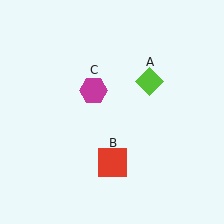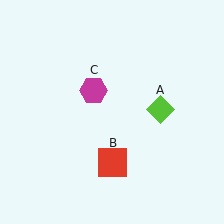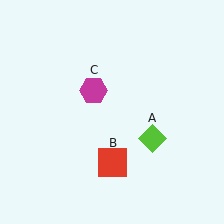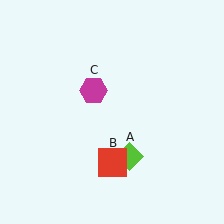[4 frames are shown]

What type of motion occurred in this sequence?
The lime diamond (object A) rotated clockwise around the center of the scene.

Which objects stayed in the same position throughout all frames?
Red square (object B) and magenta hexagon (object C) remained stationary.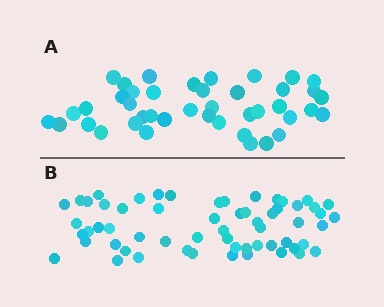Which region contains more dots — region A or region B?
Region B (the bottom region) has more dots.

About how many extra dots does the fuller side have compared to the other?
Region B has approximately 20 more dots than region A.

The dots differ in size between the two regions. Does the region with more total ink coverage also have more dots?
No. Region A has more total ink coverage because its dots are larger, but region B actually contains more individual dots. Total area can be misleading — the number of items is what matters here.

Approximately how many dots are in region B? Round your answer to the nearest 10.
About 60 dots.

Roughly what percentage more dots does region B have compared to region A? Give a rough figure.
About 45% more.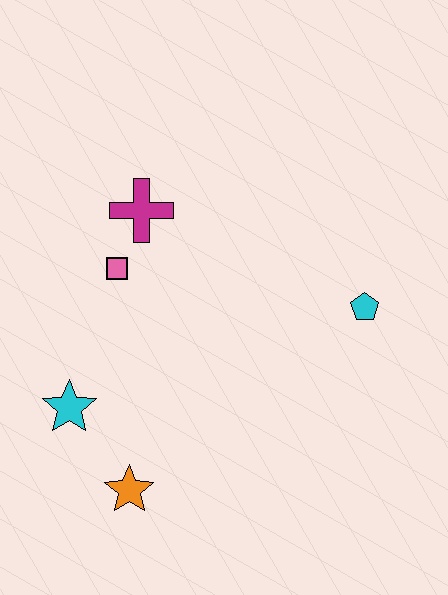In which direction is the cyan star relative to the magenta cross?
The cyan star is below the magenta cross.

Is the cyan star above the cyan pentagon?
No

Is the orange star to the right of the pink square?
Yes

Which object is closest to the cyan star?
The orange star is closest to the cyan star.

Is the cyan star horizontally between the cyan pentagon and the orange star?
No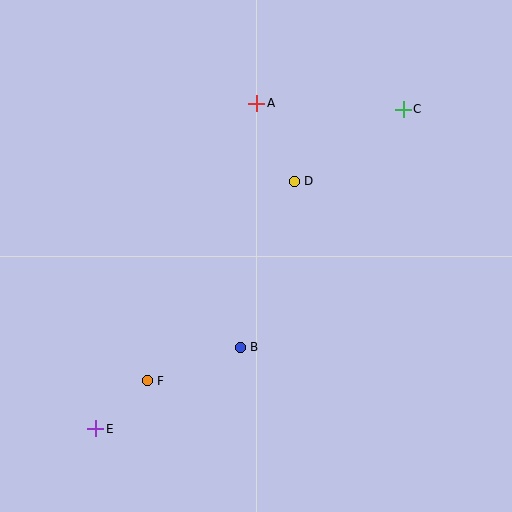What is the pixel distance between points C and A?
The distance between C and A is 147 pixels.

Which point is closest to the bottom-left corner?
Point E is closest to the bottom-left corner.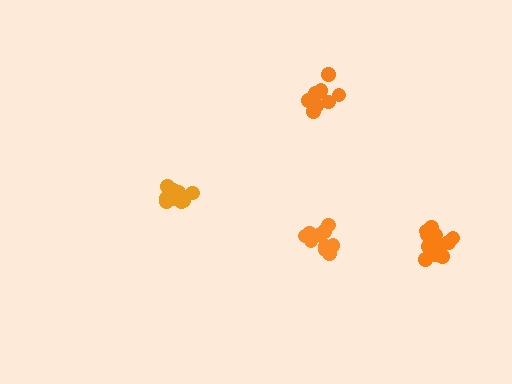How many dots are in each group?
Group 1: 13 dots, Group 2: 9 dots, Group 3: 14 dots, Group 4: 10 dots (46 total).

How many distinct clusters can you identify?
There are 4 distinct clusters.